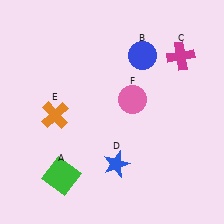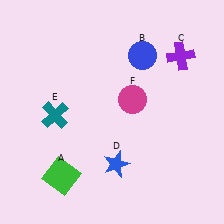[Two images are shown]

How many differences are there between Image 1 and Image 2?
There are 3 differences between the two images.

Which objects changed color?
C changed from magenta to purple. E changed from orange to teal. F changed from pink to magenta.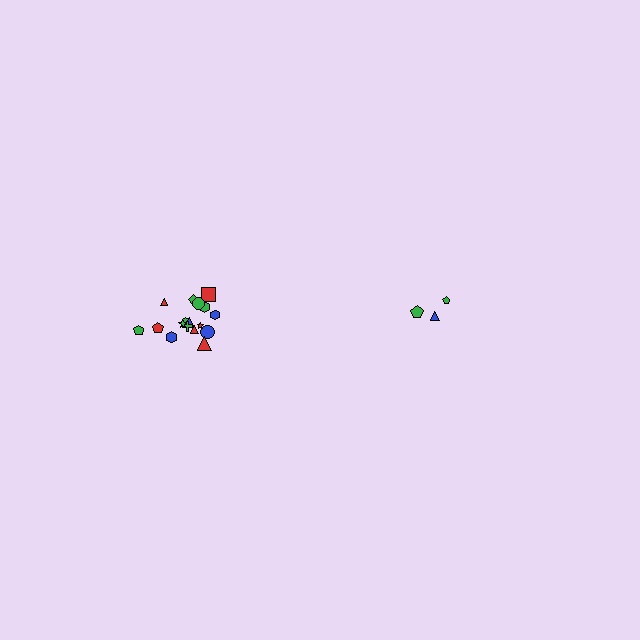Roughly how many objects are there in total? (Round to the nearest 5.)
Roughly 20 objects in total.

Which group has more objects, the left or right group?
The left group.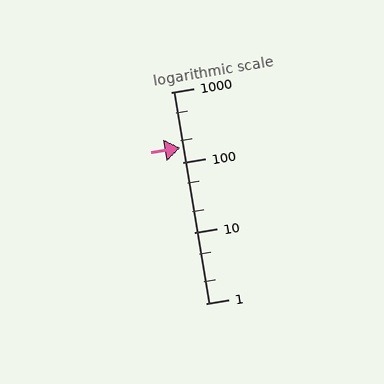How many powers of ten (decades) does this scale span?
The scale spans 3 decades, from 1 to 1000.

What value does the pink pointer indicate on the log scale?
The pointer indicates approximately 160.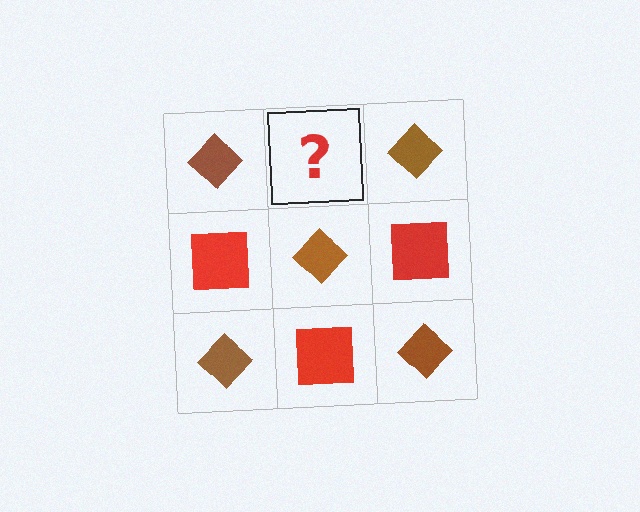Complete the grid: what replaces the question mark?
The question mark should be replaced with a red square.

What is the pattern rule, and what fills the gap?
The rule is that it alternates brown diamond and red square in a checkerboard pattern. The gap should be filled with a red square.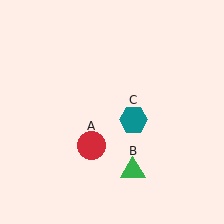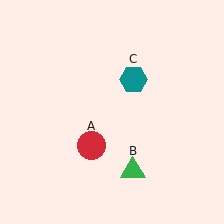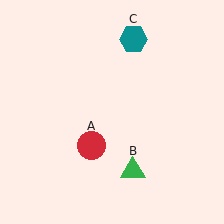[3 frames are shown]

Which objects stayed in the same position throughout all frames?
Red circle (object A) and green triangle (object B) remained stationary.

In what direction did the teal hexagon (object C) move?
The teal hexagon (object C) moved up.